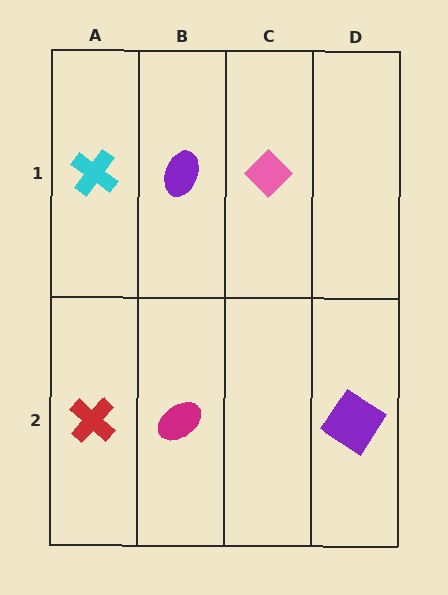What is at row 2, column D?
A purple diamond.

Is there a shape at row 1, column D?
No, that cell is empty.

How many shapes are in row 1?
3 shapes.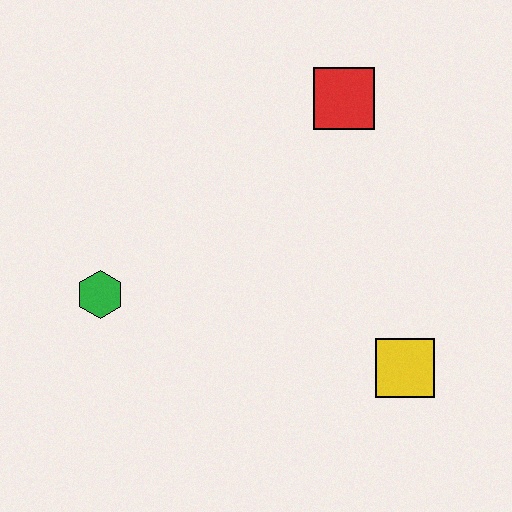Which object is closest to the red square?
The yellow square is closest to the red square.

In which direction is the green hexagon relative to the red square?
The green hexagon is to the left of the red square.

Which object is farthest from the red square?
The green hexagon is farthest from the red square.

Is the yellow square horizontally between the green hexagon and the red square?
No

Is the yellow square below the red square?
Yes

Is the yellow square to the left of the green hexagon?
No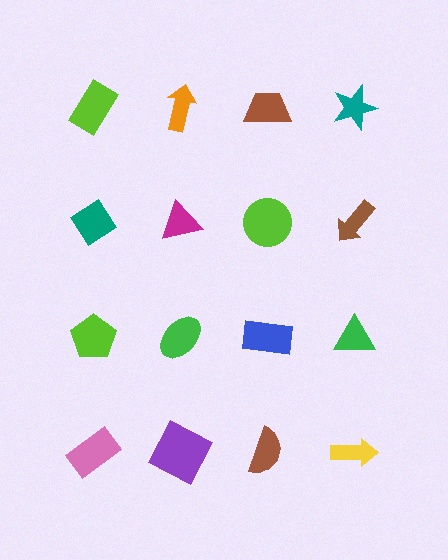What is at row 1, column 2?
An orange arrow.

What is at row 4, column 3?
A brown semicircle.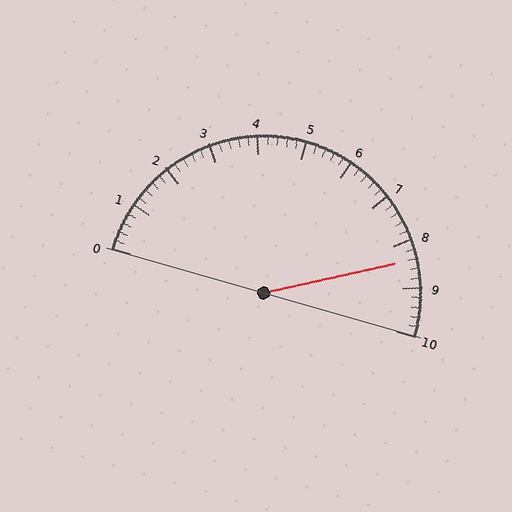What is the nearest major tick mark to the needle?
The nearest major tick mark is 8.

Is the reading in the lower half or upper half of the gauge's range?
The reading is in the upper half of the range (0 to 10).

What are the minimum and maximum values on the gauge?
The gauge ranges from 0 to 10.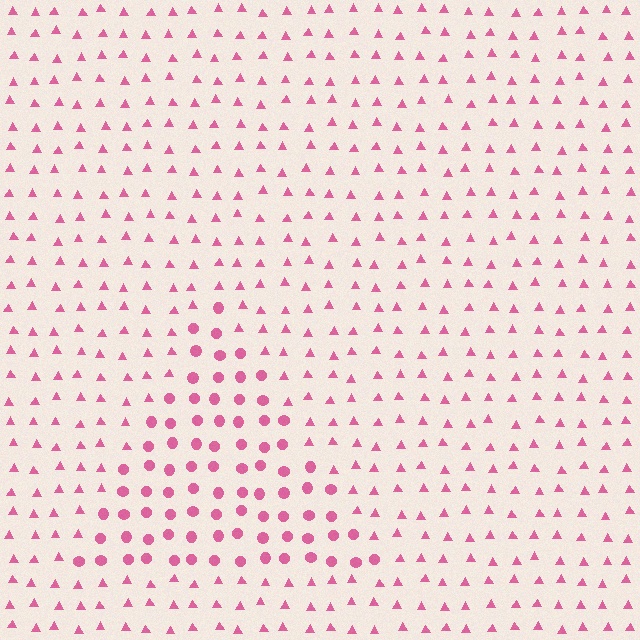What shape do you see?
I see a triangle.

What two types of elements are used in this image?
The image uses circles inside the triangle region and triangles outside it.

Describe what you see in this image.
The image is filled with small pink elements arranged in a uniform grid. A triangle-shaped region contains circles, while the surrounding area contains triangles. The boundary is defined purely by the change in element shape.